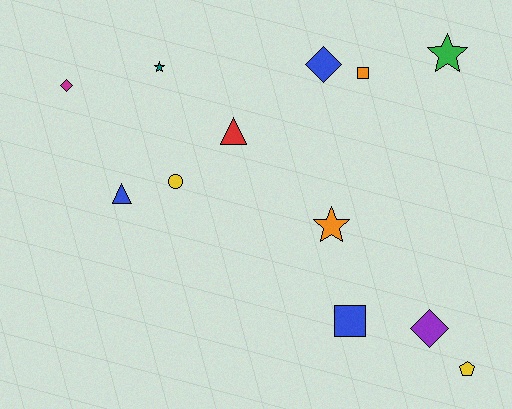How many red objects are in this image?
There is 1 red object.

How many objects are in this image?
There are 12 objects.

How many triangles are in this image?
There are 2 triangles.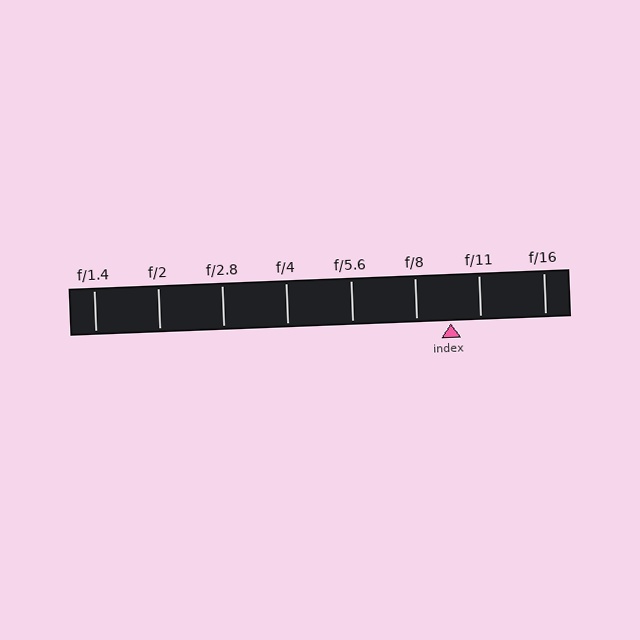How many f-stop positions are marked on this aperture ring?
There are 8 f-stop positions marked.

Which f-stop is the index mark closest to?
The index mark is closest to f/11.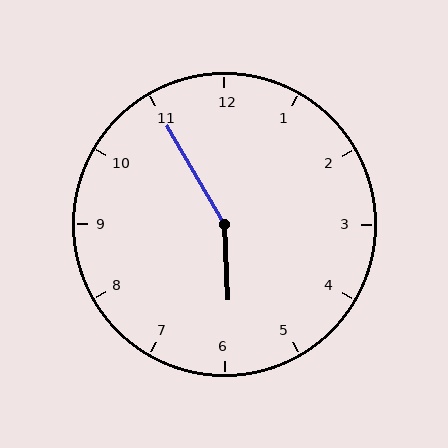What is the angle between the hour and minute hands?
Approximately 152 degrees.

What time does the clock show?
5:55.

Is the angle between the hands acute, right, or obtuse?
It is obtuse.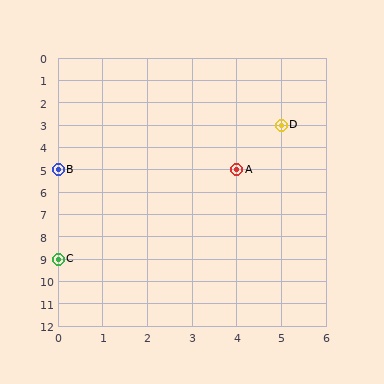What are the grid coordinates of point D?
Point D is at grid coordinates (5, 3).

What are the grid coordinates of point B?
Point B is at grid coordinates (0, 5).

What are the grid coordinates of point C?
Point C is at grid coordinates (0, 9).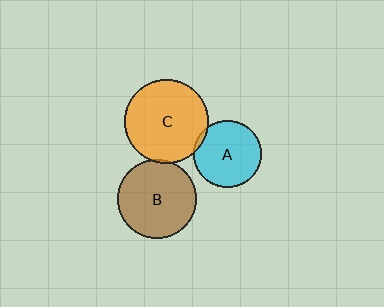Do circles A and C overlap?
Yes.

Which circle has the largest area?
Circle C (orange).